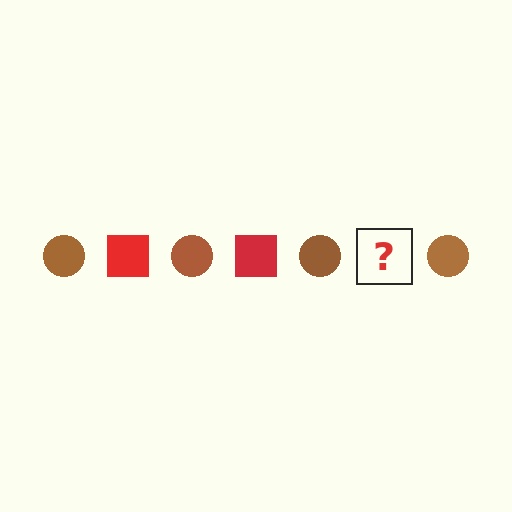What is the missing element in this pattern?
The missing element is a red square.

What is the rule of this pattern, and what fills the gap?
The rule is that the pattern alternates between brown circle and red square. The gap should be filled with a red square.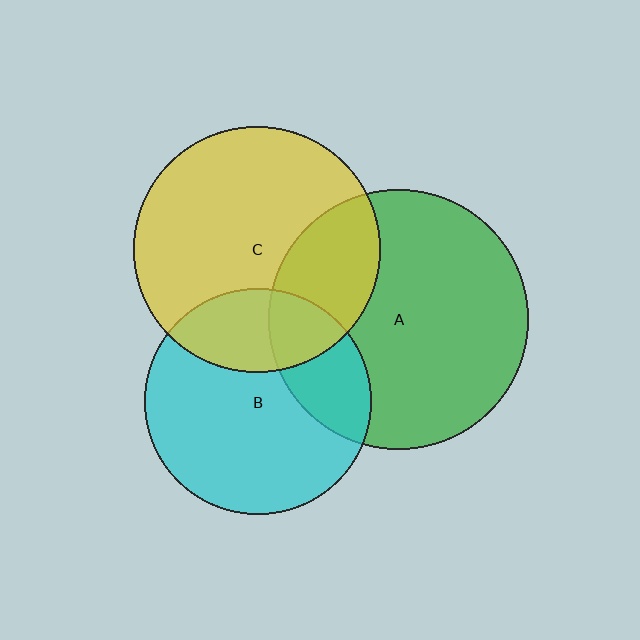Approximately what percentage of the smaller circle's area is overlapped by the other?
Approximately 25%.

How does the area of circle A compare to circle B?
Approximately 1.3 times.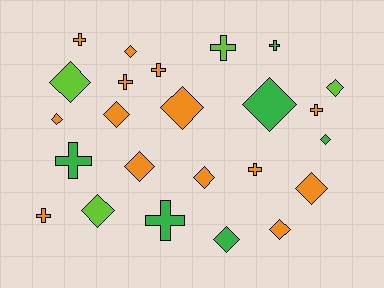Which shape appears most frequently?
Diamond, with 14 objects.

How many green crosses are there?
There are 3 green crosses.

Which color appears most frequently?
Orange, with 14 objects.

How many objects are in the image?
There are 24 objects.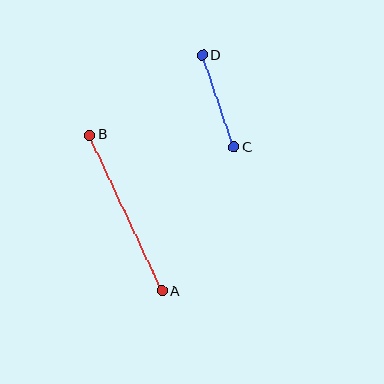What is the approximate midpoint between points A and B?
The midpoint is at approximately (126, 213) pixels.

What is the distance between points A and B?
The distance is approximately 172 pixels.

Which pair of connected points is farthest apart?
Points A and B are farthest apart.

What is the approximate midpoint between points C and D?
The midpoint is at approximately (218, 101) pixels.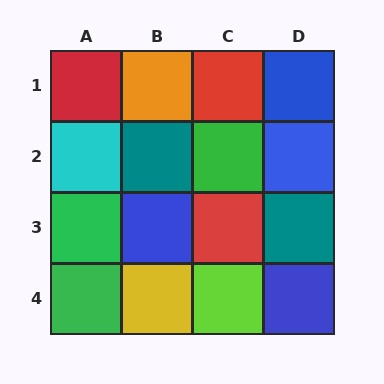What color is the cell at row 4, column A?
Green.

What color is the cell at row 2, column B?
Teal.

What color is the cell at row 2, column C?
Green.